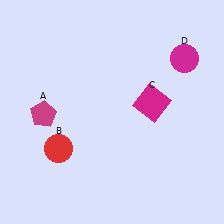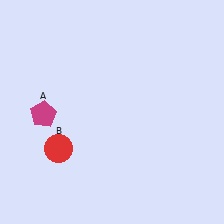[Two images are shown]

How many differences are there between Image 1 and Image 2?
There are 2 differences between the two images.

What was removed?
The magenta square (C), the magenta circle (D) were removed in Image 2.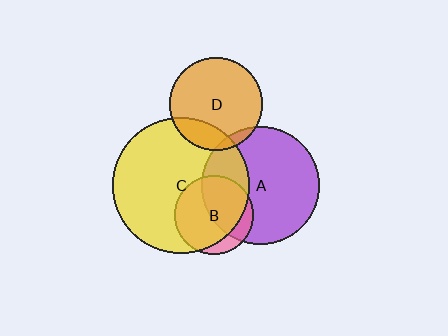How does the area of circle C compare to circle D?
Approximately 2.2 times.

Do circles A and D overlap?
Yes.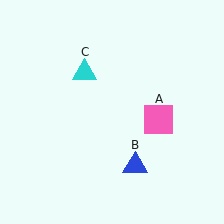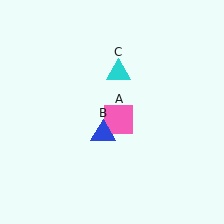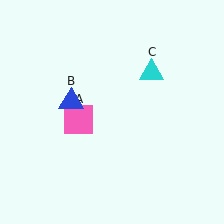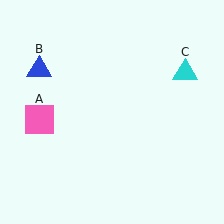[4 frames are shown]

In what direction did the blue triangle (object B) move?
The blue triangle (object B) moved up and to the left.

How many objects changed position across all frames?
3 objects changed position: pink square (object A), blue triangle (object B), cyan triangle (object C).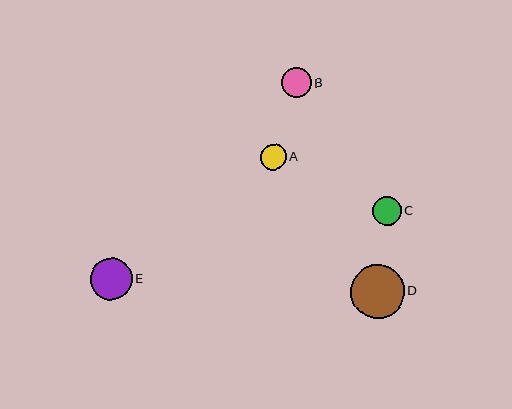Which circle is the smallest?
Circle A is the smallest with a size of approximately 26 pixels.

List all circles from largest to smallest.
From largest to smallest: D, E, B, C, A.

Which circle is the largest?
Circle D is the largest with a size of approximately 54 pixels.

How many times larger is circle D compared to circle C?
Circle D is approximately 1.9 times the size of circle C.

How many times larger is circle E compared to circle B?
Circle E is approximately 1.4 times the size of circle B.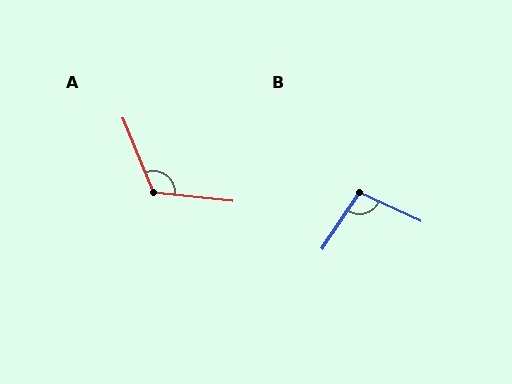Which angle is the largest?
A, at approximately 119 degrees.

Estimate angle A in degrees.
Approximately 119 degrees.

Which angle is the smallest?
B, at approximately 98 degrees.